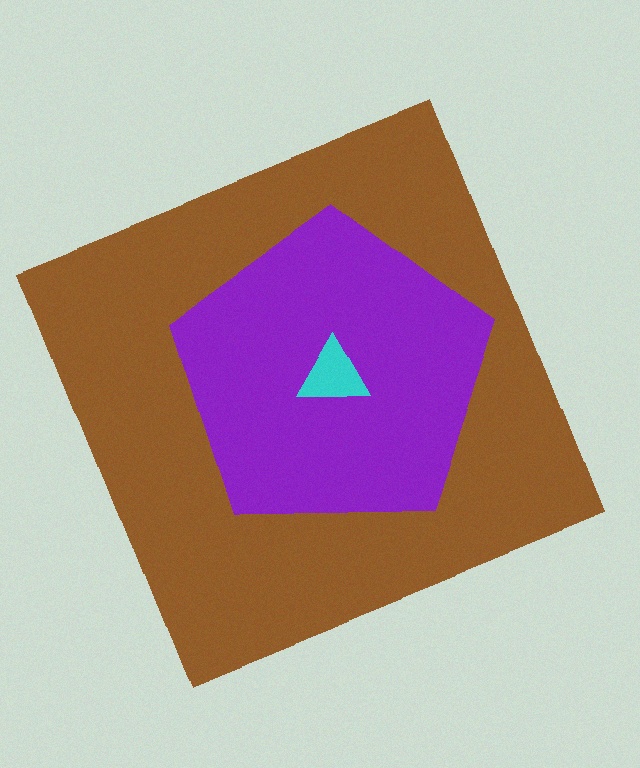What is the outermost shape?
The brown square.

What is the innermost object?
The cyan triangle.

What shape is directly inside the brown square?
The purple pentagon.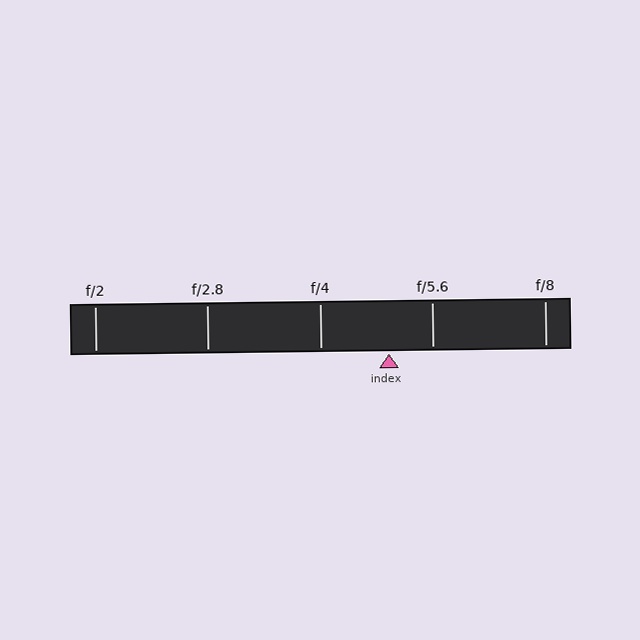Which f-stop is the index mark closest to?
The index mark is closest to f/5.6.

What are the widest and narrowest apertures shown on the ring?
The widest aperture shown is f/2 and the narrowest is f/8.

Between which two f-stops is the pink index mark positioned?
The index mark is between f/4 and f/5.6.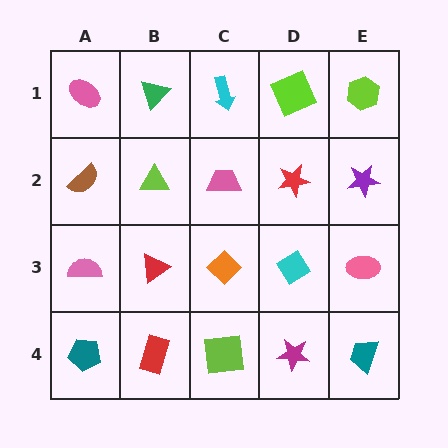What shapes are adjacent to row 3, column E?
A purple star (row 2, column E), a teal trapezoid (row 4, column E), a cyan diamond (row 3, column D).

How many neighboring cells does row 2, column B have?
4.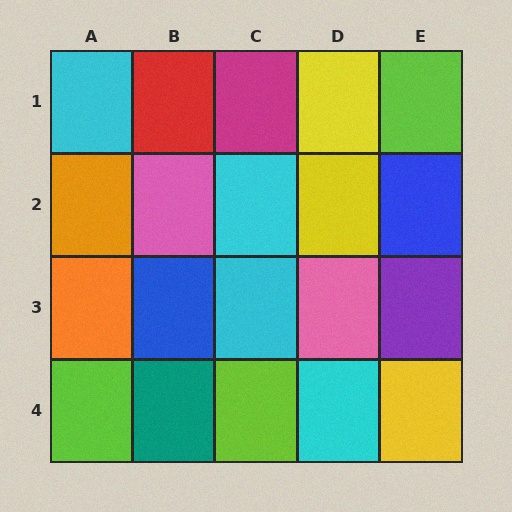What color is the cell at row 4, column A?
Lime.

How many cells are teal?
1 cell is teal.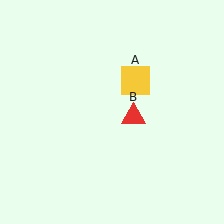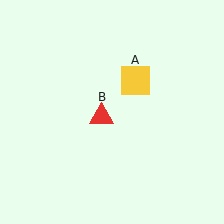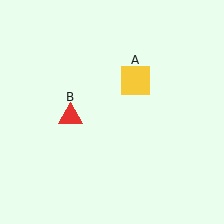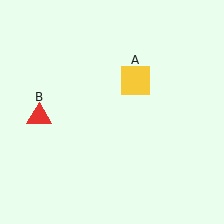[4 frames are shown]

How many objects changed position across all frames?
1 object changed position: red triangle (object B).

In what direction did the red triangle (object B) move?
The red triangle (object B) moved left.